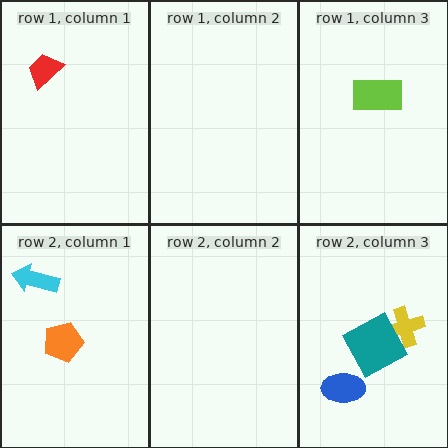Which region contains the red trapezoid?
The row 1, column 1 region.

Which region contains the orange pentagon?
The row 2, column 1 region.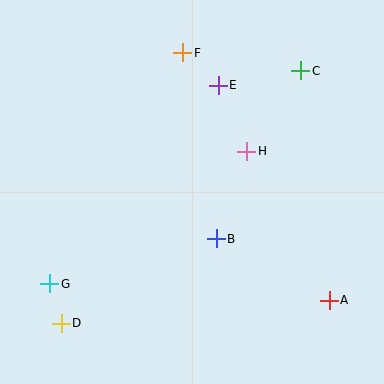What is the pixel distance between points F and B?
The distance between F and B is 189 pixels.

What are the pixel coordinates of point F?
Point F is at (183, 53).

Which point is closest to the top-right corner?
Point C is closest to the top-right corner.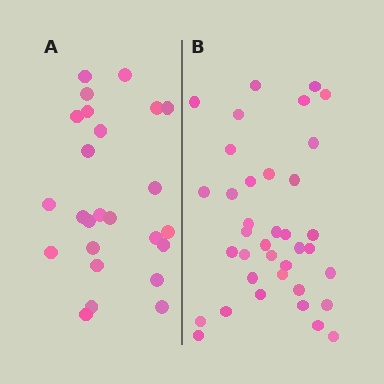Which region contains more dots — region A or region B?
Region B (the right region) has more dots.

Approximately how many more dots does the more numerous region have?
Region B has roughly 12 or so more dots than region A.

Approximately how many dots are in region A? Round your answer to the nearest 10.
About 20 dots. (The exact count is 25, which rounds to 20.)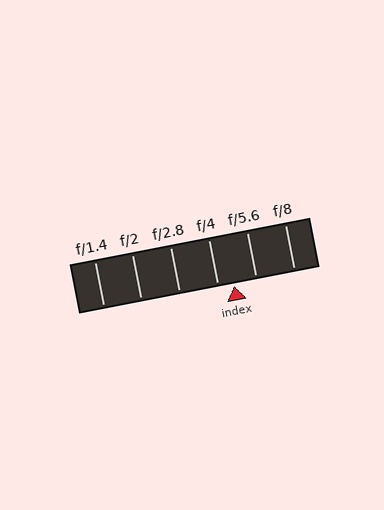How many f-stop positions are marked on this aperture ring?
There are 6 f-stop positions marked.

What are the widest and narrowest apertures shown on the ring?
The widest aperture shown is f/1.4 and the narrowest is f/8.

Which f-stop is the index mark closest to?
The index mark is closest to f/4.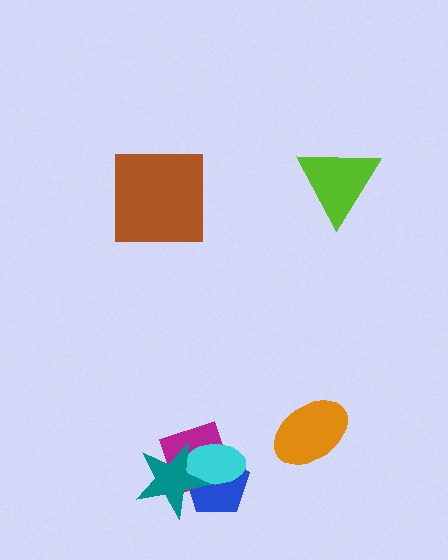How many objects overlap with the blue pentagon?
3 objects overlap with the blue pentagon.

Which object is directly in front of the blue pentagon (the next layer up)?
The magenta diamond is directly in front of the blue pentagon.